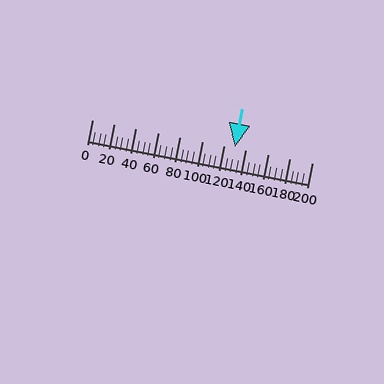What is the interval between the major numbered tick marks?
The major tick marks are spaced 20 units apart.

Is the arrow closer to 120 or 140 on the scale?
The arrow is closer to 140.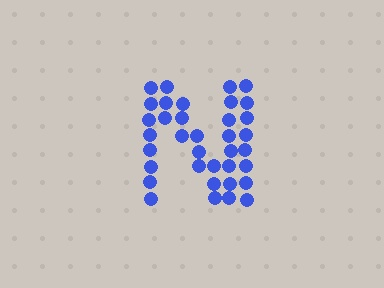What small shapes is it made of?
It is made of small circles.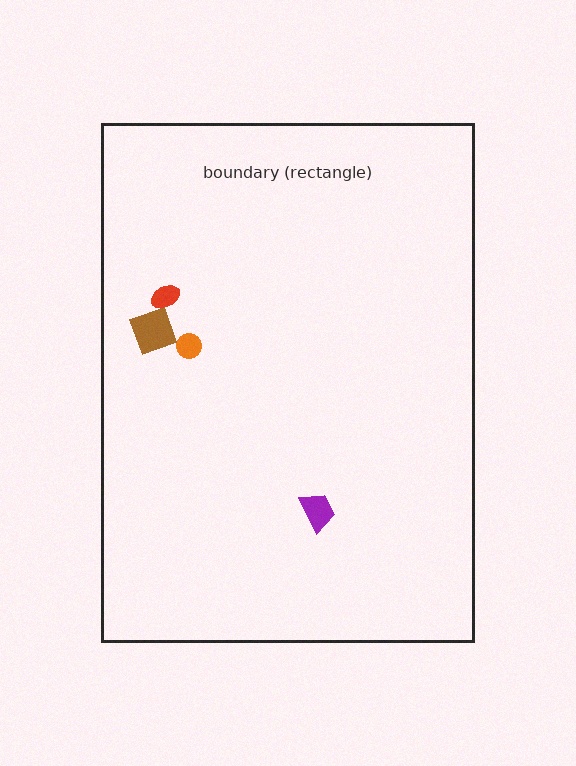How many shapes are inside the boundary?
4 inside, 0 outside.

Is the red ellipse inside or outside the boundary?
Inside.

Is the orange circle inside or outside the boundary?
Inside.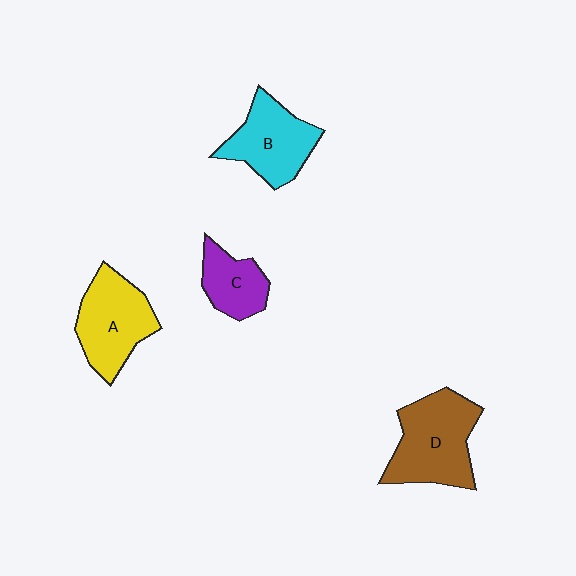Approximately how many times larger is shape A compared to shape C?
Approximately 1.6 times.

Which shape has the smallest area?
Shape C (purple).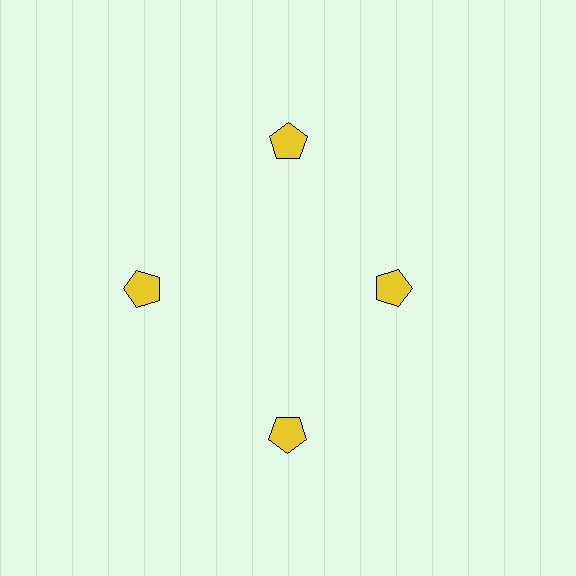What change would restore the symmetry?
The symmetry would be restored by moving it outward, back onto the ring so that all 4 pentagons sit at equal angles and equal distance from the center.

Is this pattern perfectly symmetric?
No. The 4 yellow pentagons are arranged in a ring, but one element near the 3 o'clock position is pulled inward toward the center, breaking the 4-fold rotational symmetry.